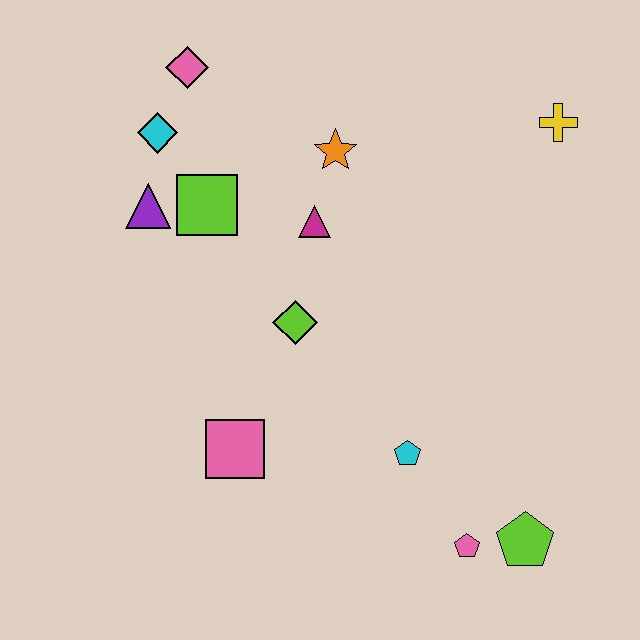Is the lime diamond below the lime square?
Yes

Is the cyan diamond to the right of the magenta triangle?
No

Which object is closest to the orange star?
The magenta triangle is closest to the orange star.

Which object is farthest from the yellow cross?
The pink square is farthest from the yellow cross.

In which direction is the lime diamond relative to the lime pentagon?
The lime diamond is to the left of the lime pentagon.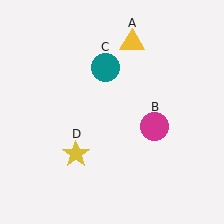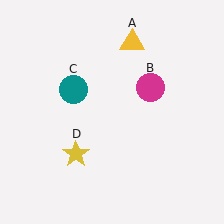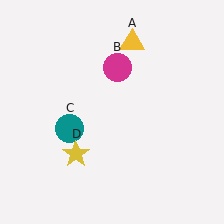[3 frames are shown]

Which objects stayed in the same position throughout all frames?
Yellow triangle (object A) and yellow star (object D) remained stationary.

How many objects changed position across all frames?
2 objects changed position: magenta circle (object B), teal circle (object C).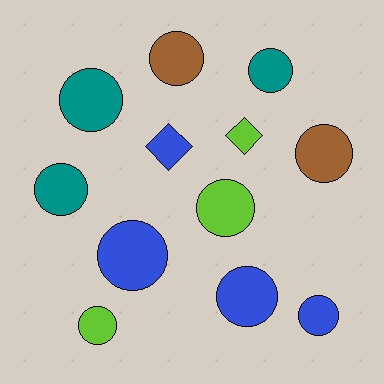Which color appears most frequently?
Blue, with 4 objects.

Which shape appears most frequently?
Circle, with 10 objects.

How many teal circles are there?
There are 3 teal circles.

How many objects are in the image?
There are 12 objects.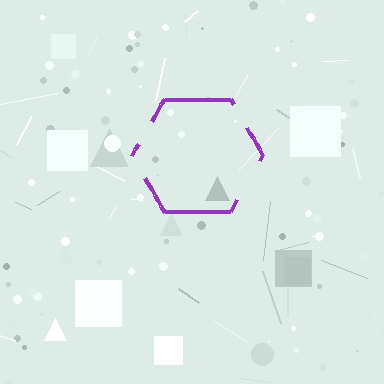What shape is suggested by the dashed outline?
The dashed outline suggests a hexagon.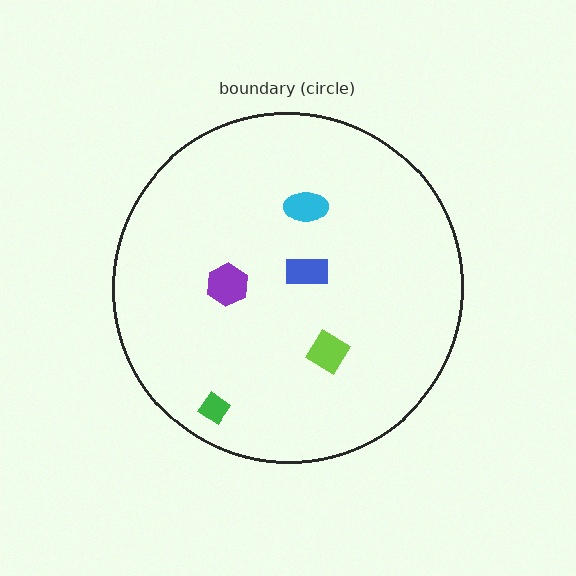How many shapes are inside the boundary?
5 inside, 0 outside.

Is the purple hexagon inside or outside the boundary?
Inside.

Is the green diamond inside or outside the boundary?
Inside.